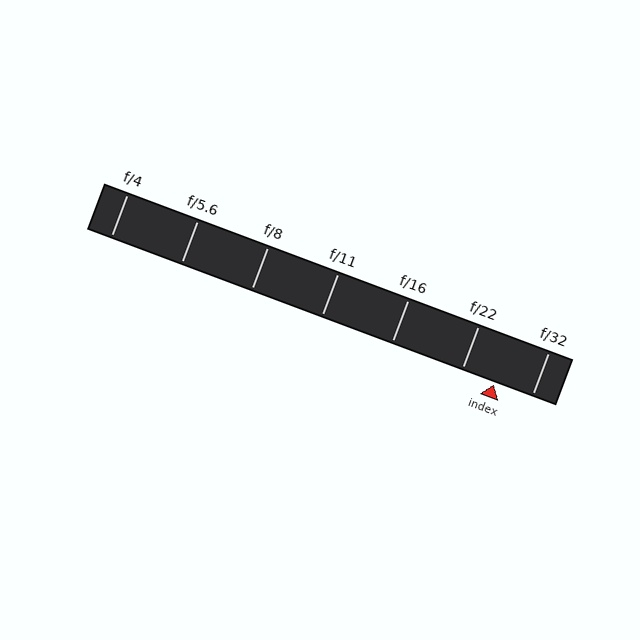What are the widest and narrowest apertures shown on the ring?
The widest aperture shown is f/4 and the narrowest is f/32.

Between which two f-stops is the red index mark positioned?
The index mark is between f/22 and f/32.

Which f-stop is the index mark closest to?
The index mark is closest to f/22.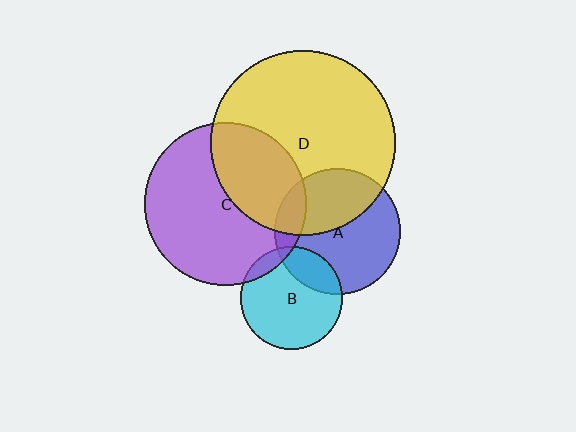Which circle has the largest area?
Circle D (yellow).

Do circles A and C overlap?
Yes.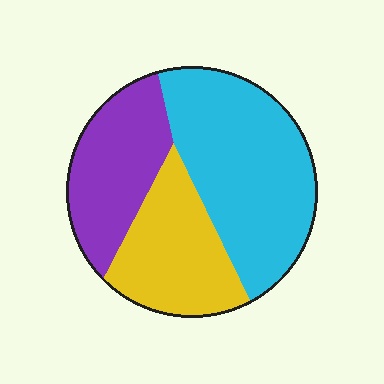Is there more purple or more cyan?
Cyan.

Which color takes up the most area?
Cyan, at roughly 45%.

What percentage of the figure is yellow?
Yellow covers 27% of the figure.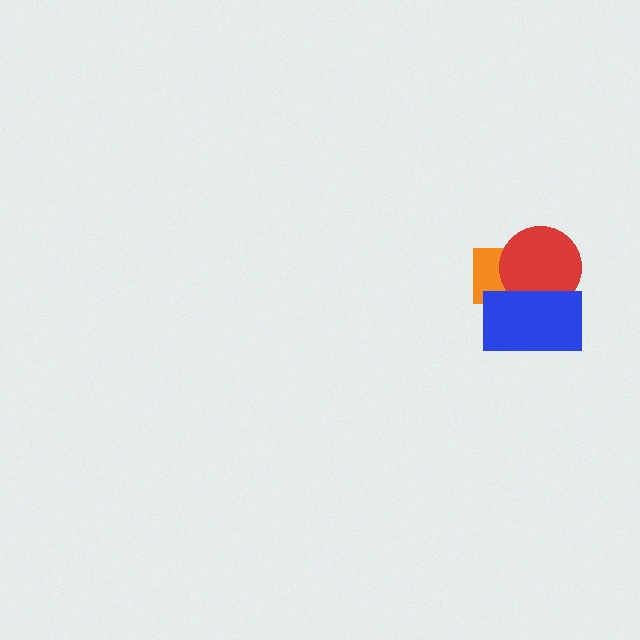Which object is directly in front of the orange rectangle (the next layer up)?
The red circle is directly in front of the orange rectangle.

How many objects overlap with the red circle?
2 objects overlap with the red circle.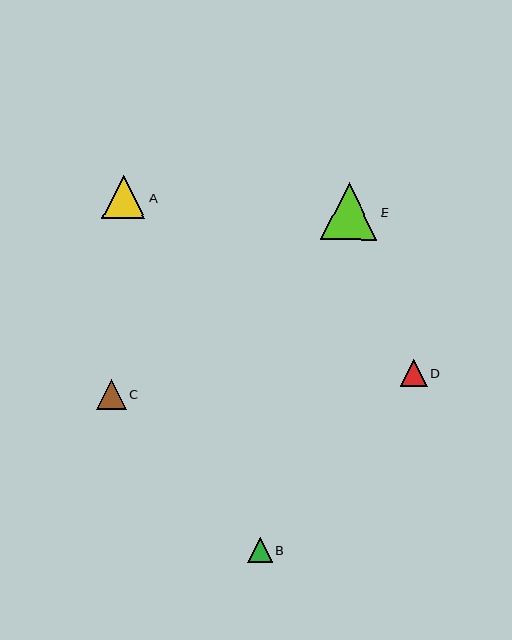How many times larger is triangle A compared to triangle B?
Triangle A is approximately 1.8 times the size of triangle B.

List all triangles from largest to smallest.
From largest to smallest: E, A, C, D, B.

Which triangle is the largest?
Triangle E is the largest with a size of approximately 57 pixels.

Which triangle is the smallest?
Triangle B is the smallest with a size of approximately 25 pixels.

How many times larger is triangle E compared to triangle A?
Triangle E is approximately 1.3 times the size of triangle A.